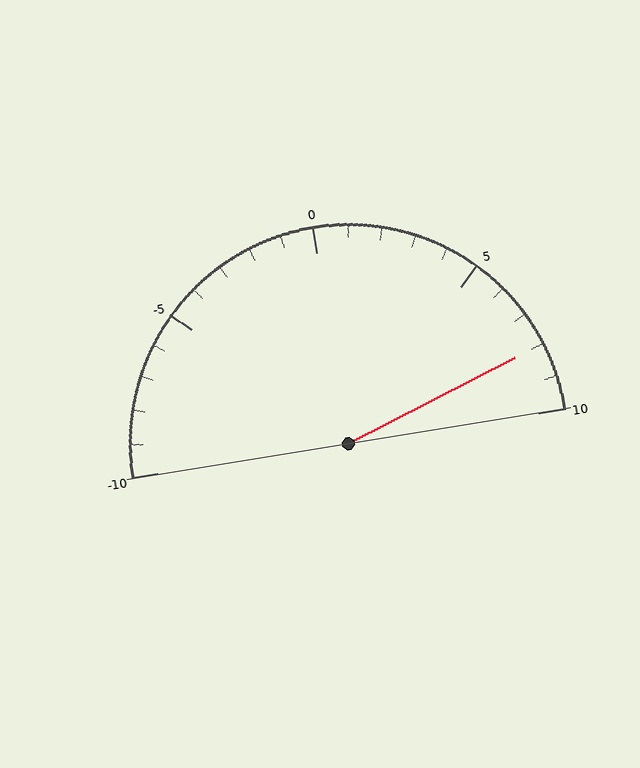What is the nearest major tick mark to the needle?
The nearest major tick mark is 10.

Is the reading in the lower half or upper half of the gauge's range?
The reading is in the upper half of the range (-10 to 10).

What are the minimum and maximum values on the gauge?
The gauge ranges from -10 to 10.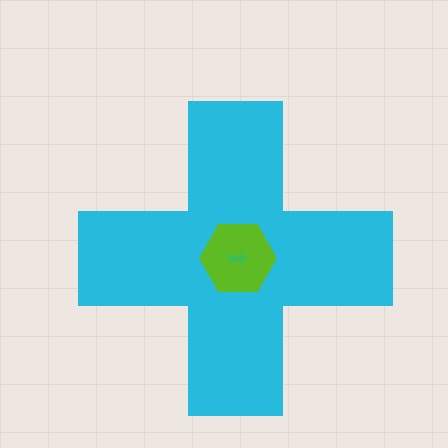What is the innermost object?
The green arrow.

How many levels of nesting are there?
3.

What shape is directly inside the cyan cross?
The lime hexagon.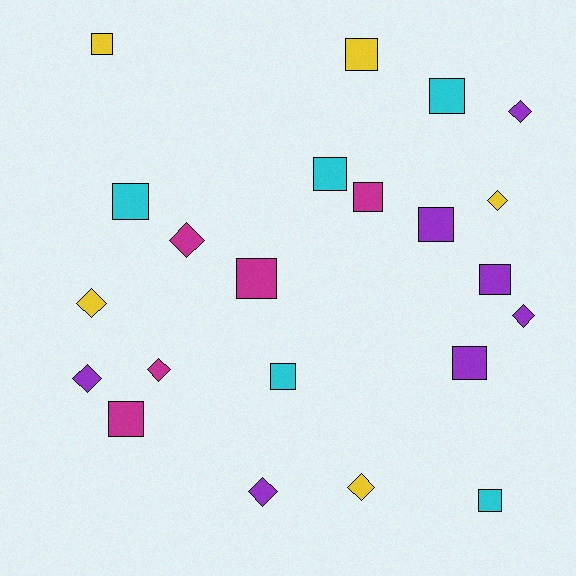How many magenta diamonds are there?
There are 2 magenta diamonds.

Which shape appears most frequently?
Square, with 13 objects.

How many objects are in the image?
There are 22 objects.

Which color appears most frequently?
Purple, with 7 objects.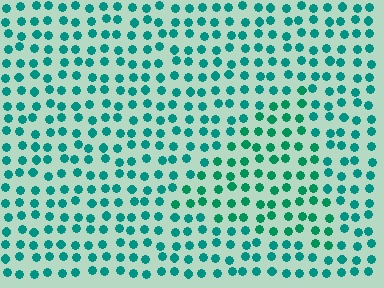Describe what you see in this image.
The image is filled with small teal elements in a uniform arrangement. A triangle-shaped region is visible where the elements are tinted to a slightly different hue, forming a subtle color boundary.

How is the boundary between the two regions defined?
The boundary is defined purely by a slight shift in hue (about 18 degrees). Spacing, size, and orientation are identical on both sides.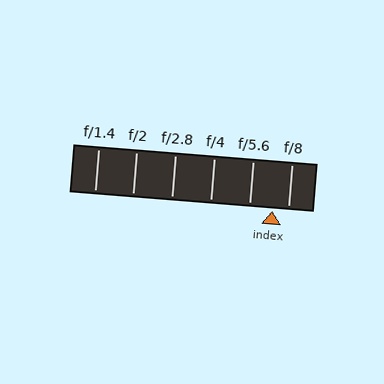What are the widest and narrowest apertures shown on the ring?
The widest aperture shown is f/1.4 and the narrowest is f/8.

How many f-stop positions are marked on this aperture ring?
There are 6 f-stop positions marked.